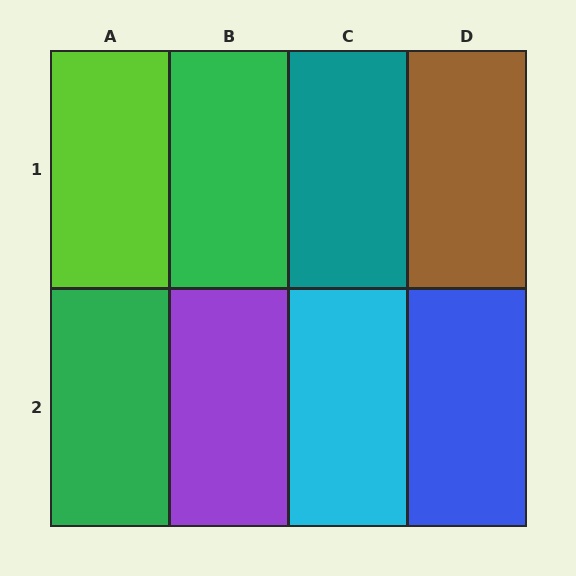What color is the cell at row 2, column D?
Blue.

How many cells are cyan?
1 cell is cyan.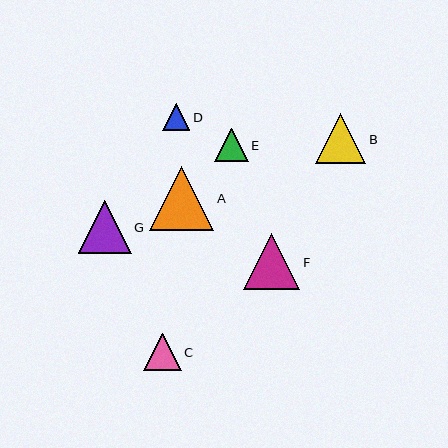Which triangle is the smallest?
Triangle D is the smallest with a size of approximately 27 pixels.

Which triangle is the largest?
Triangle A is the largest with a size of approximately 64 pixels.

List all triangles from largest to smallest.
From largest to smallest: A, F, G, B, C, E, D.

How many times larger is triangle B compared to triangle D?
Triangle B is approximately 1.8 times the size of triangle D.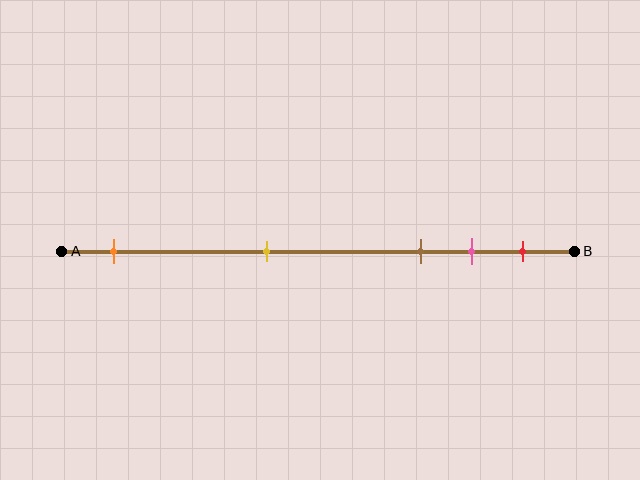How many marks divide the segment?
There are 5 marks dividing the segment.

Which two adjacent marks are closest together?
The pink and red marks are the closest adjacent pair.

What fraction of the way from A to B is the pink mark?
The pink mark is approximately 80% (0.8) of the way from A to B.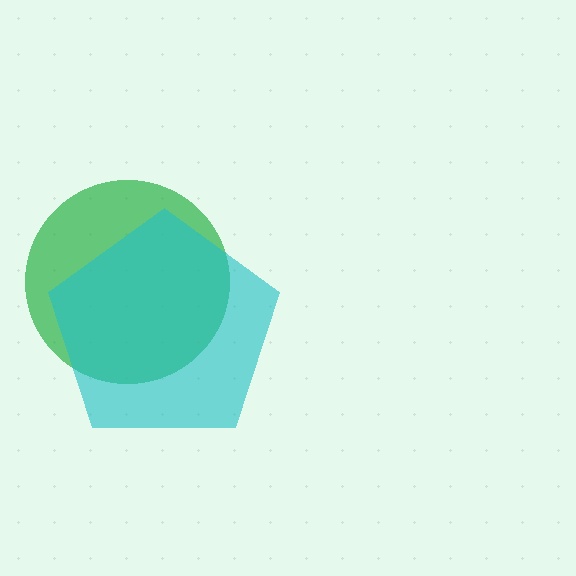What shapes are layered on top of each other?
The layered shapes are: a green circle, a cyan pentagon.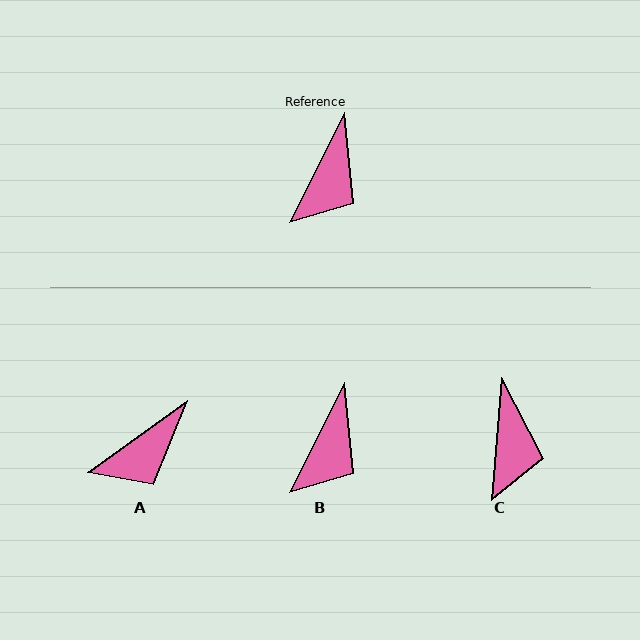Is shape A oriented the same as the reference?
No, it is off by about 27 degrees.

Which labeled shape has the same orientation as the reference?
B.